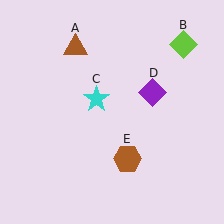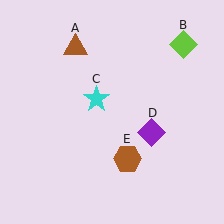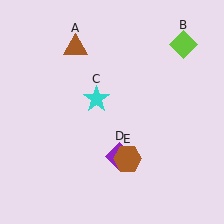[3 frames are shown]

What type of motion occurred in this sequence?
The purple diamond (object D) rotated clockwise around the center of the scene.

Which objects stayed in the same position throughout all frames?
Brown triangle (object A) and lime diamond (object B) and cyan star (object C) and brown hexagon (object E) remained stationary.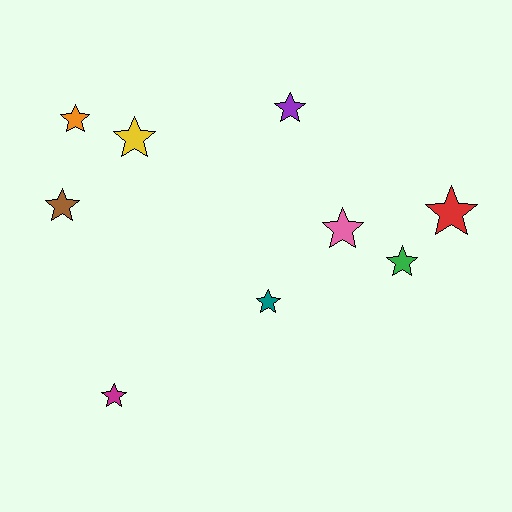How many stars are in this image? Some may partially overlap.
There are 9 stars.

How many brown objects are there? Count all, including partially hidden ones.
There is 1 brown object.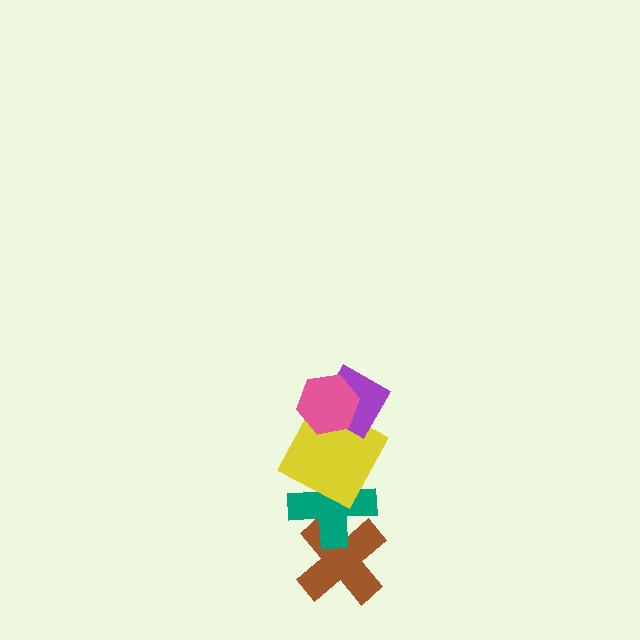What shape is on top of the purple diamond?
The pink hexagon is on top of the purple diamond.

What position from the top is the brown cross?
The brown cross is 5th from the top.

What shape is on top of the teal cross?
The yellow square is on top of the teal cross.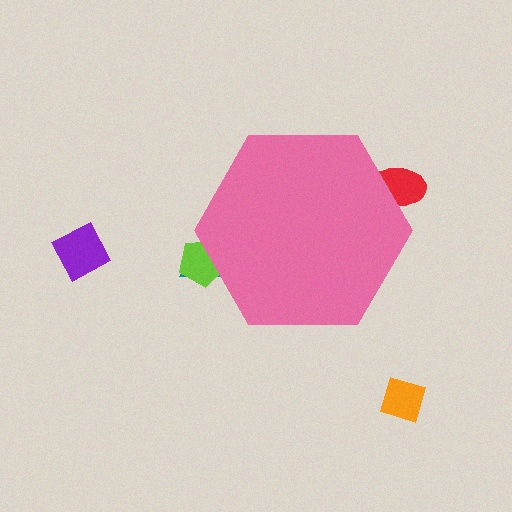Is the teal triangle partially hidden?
Yes, the teal triangle is partially hidden behind the pink hexagon.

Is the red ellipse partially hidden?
Yes, the red ellipse is partially hidden behind the pink hexagon.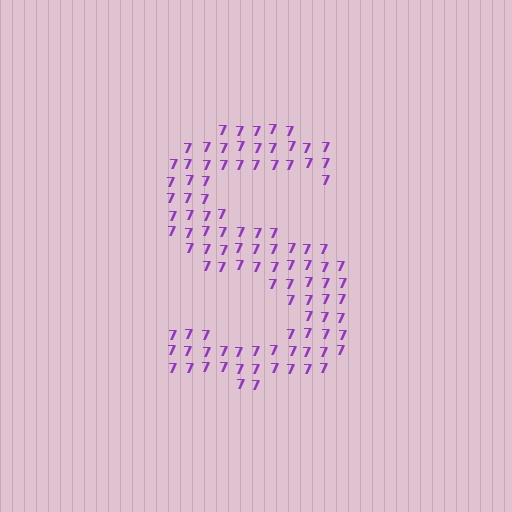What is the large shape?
The large shape is the letter S.